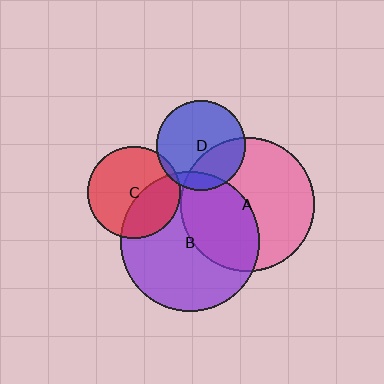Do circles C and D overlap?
Yes.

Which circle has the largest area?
Circle B (purple).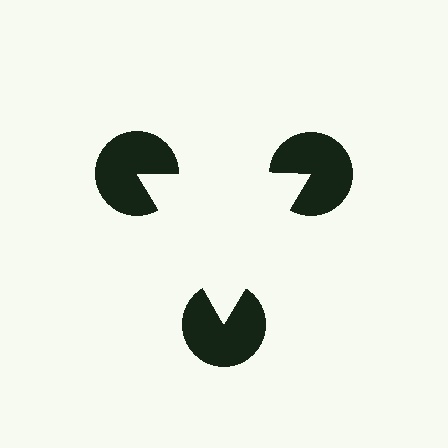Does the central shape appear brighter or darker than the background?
It typically appears slightly brighter than the background, even though no actual brightness change is drawn.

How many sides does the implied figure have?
3 sides.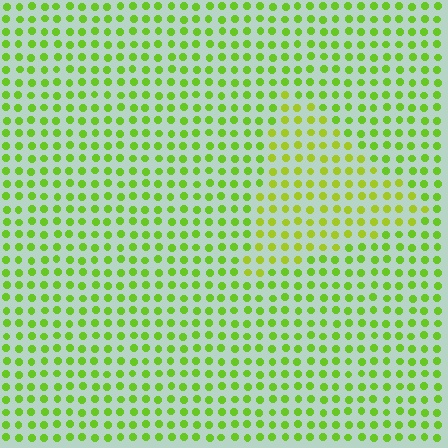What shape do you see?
I see a triangle.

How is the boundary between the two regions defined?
The boundary is defined purely by a slight shift in hue (about 21 degrees). Spacing, size, and orientation are identical on both sides.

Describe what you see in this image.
The image is filled with small lime elements in a uniform arrangement. A triangle-shaped region is visible where the elements are tinted to a slightly different hue, forming a subtle color boundary.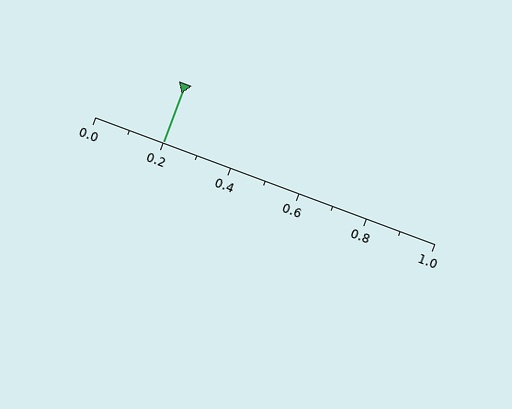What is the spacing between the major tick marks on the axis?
The major ticks are spaced 0.2 apart.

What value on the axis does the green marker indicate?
The marker indicates approximately 0.2.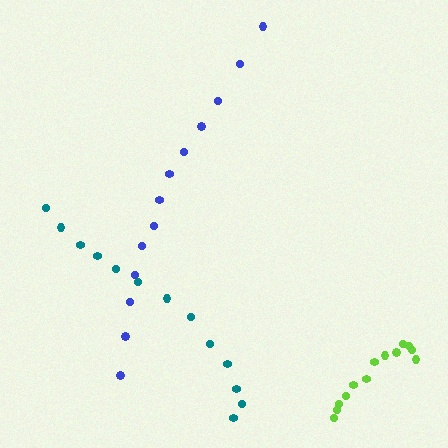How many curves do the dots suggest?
There are 3 distinct paths.